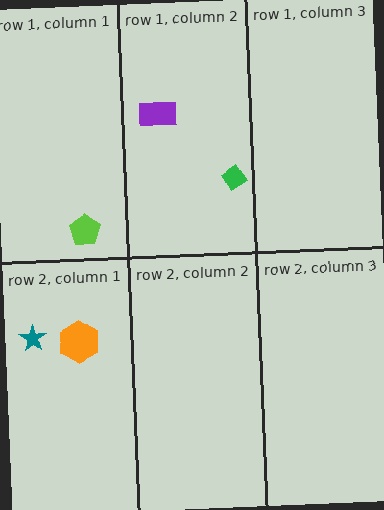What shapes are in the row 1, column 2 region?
The purple rectangle, the green diamond.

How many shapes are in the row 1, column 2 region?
2.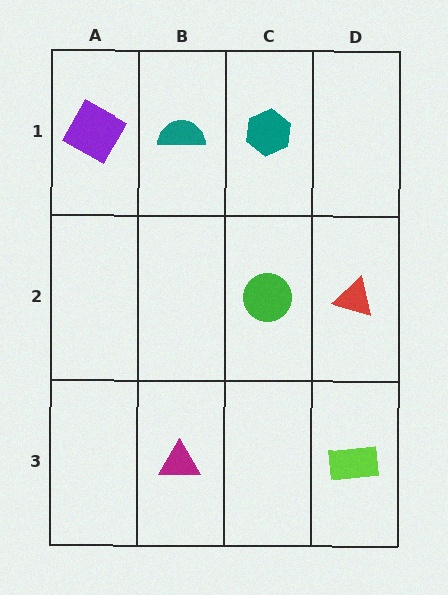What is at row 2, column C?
A green circle.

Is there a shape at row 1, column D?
No, that cell is empty.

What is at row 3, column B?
A magenta triangle.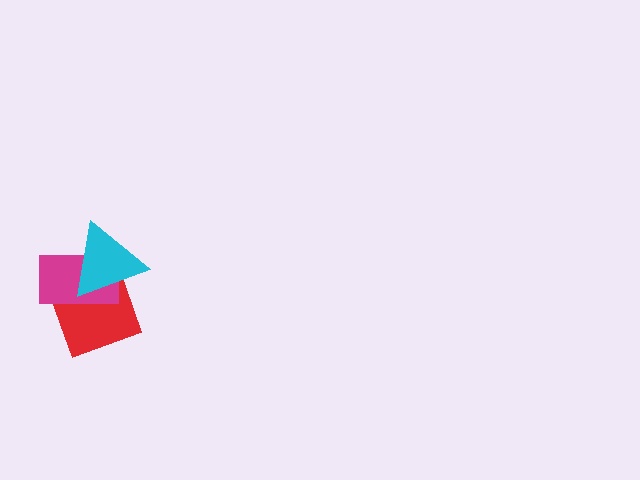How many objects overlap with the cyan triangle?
2 objects overlap with the cyan triangle.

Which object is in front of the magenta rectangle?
The cyan triangle is in front of the magenta rectangle.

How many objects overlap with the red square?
2 objects overlap with the red square.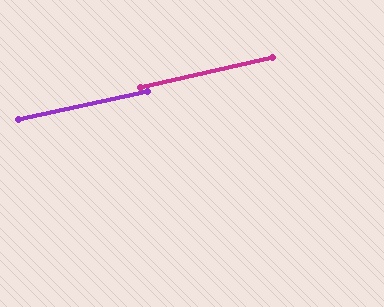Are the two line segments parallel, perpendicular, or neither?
Parallel — their directions differ by only 0.9°.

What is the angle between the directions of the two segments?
Approximately 1 degree.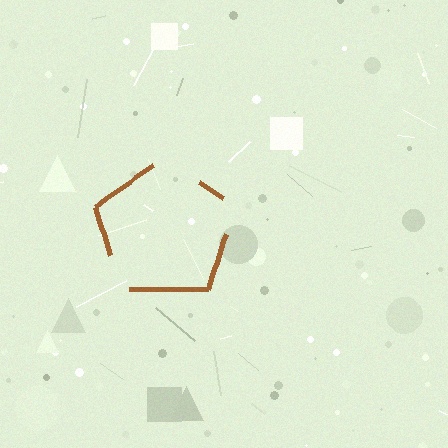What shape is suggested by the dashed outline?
The dashed outline suggests a pentagon.